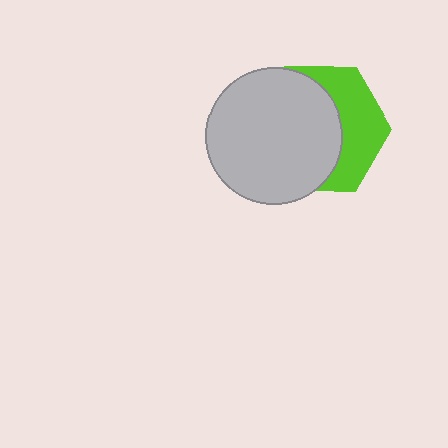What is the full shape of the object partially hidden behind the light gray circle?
The partially hidden object is a lime hexagon.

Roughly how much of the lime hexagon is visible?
A small part of it is visible (roughly 40%).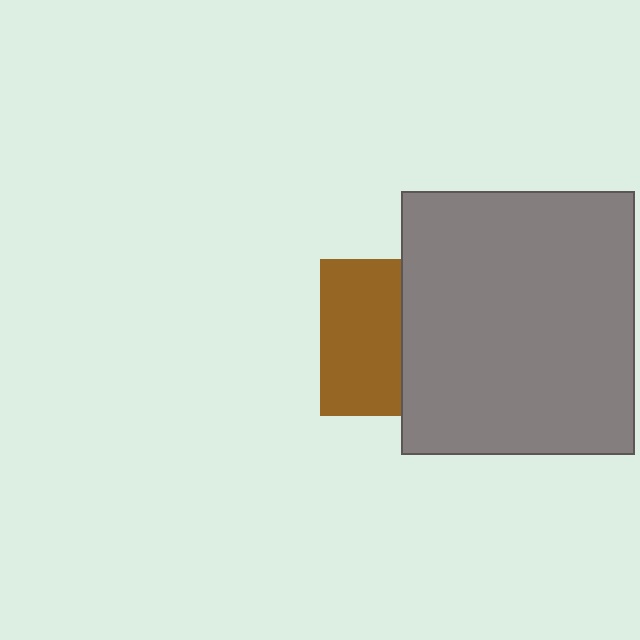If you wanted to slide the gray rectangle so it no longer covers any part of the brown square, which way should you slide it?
Slide it right — that is the most direct way to separate the two shapes.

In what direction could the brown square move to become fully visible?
The brown square could move left. That would shift it out from behind the gray rectangle entirely.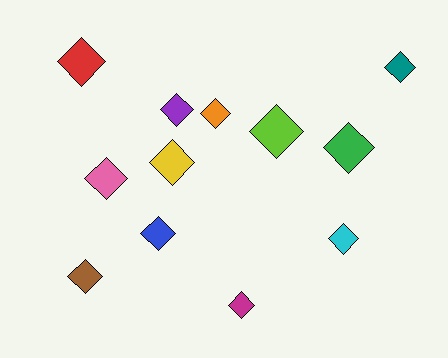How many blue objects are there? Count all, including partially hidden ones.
There is 1 blue object.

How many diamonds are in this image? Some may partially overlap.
There are 12 diamonds.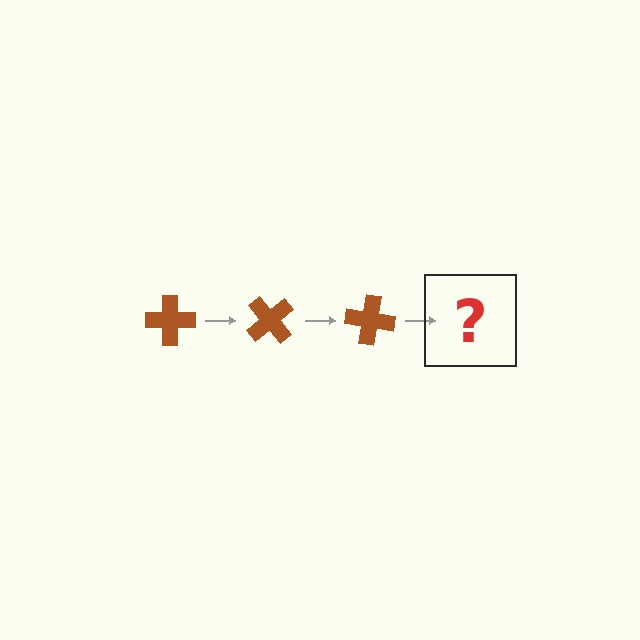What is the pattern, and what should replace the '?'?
The pattern is that the cross rotates 50 degrees each step. The '?' should be a brown cross rotated 150 degrees.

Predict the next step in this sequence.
The next step is a brown cross rotated 150 degrees.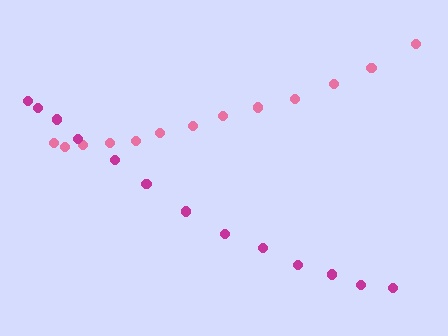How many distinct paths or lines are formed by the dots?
There are 2 distinct paths.